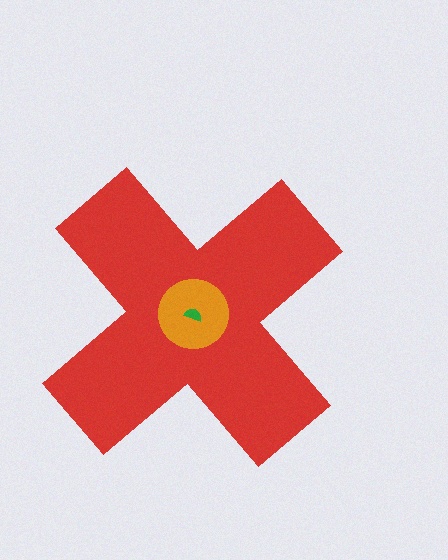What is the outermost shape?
The red cross.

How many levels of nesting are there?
3.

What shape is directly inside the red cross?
The orange circle.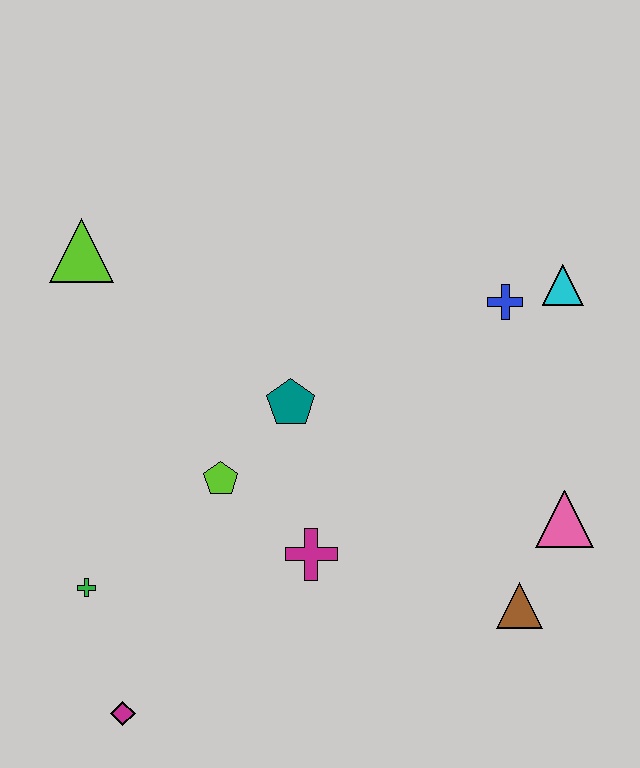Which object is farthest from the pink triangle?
The lime triangle is farthest from the pink triangle.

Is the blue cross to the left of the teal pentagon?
No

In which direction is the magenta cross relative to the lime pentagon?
The magenta cross is to the right of the lime pentagon.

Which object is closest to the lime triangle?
The teal pentagon is closest to the lime triangle.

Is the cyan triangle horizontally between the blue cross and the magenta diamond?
No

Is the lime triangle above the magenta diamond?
Yes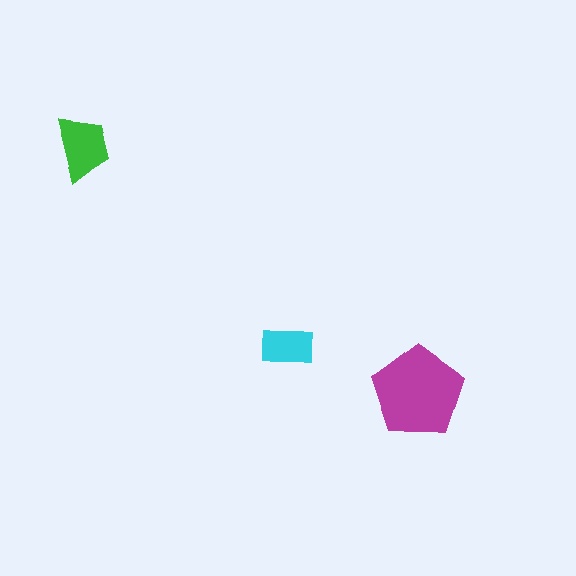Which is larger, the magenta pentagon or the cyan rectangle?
The magenta pentagon.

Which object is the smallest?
The cyan rectangle.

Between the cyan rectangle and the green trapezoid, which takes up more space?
The green trapezoid.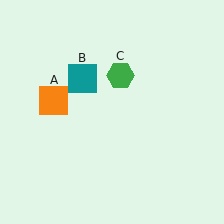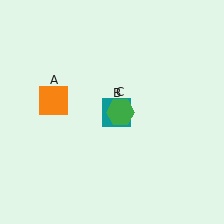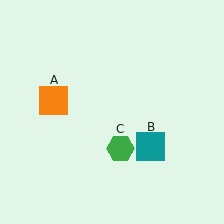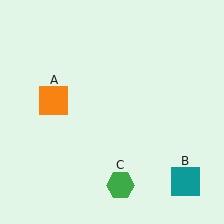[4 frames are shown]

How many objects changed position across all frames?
2 objects changed position: teal square (object B), green hexagon (object C).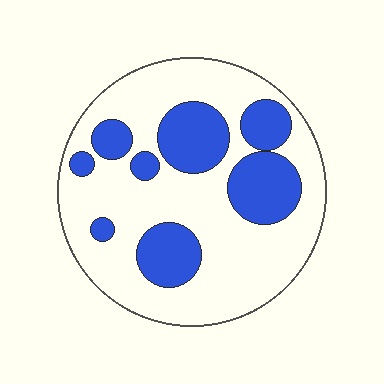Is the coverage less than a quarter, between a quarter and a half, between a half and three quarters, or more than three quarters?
Between a quarter and a half.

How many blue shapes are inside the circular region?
8.